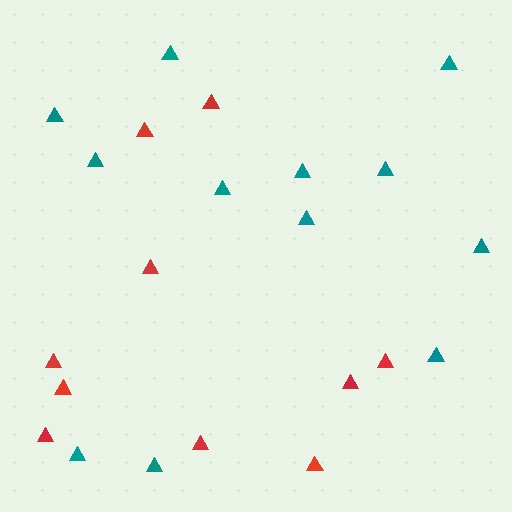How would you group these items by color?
There are 2 groups: one group of red triangles (10) and one group of teal triangles (12).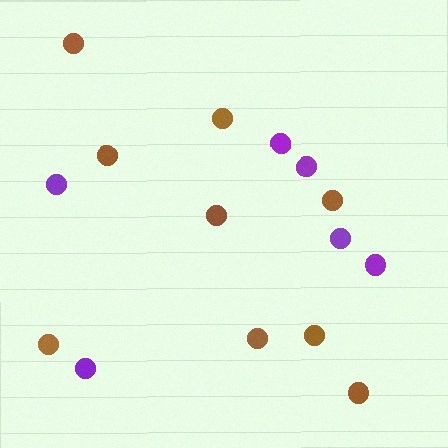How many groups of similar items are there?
There are 2 groups: one group of brown circles (9) and one group of purple circles (6).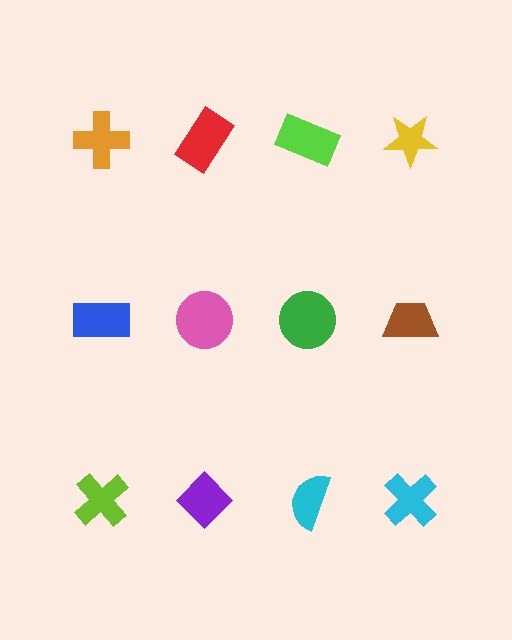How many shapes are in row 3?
4 shapes.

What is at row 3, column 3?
A cyan semicircle.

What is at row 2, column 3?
A green circle.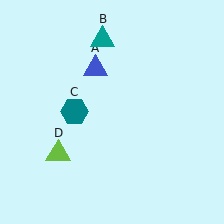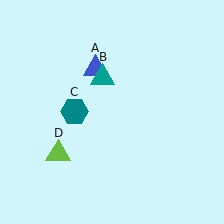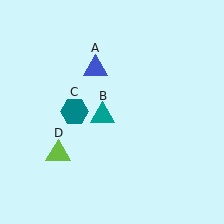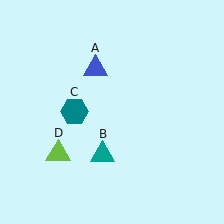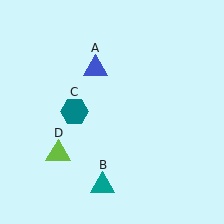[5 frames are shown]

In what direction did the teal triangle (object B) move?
The teal triangle (object B) moved down.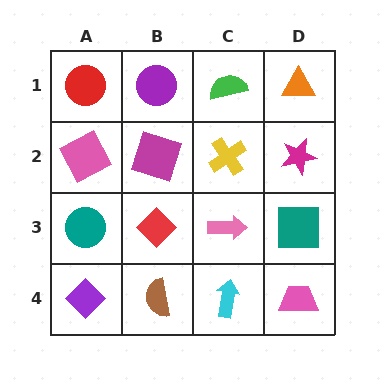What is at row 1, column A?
A red circle.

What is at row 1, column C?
A green semicircle.